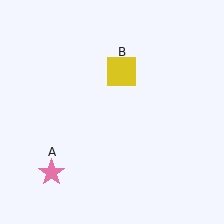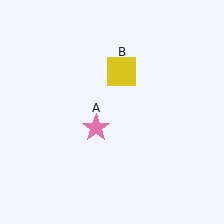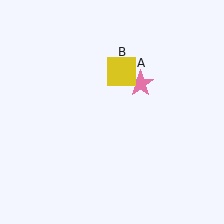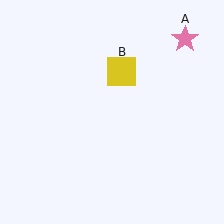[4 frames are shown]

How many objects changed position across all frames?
1 object changed position: pink star (object A).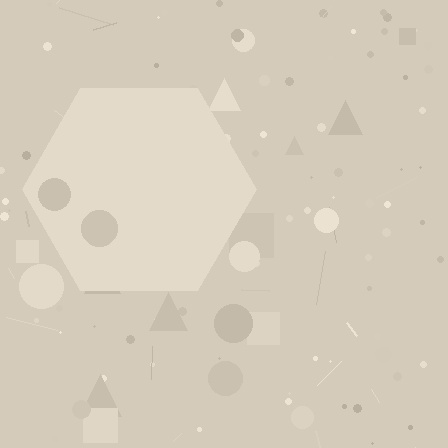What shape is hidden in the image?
A hexagon is hidden in the image.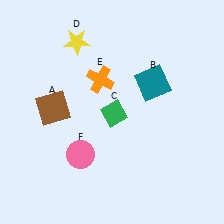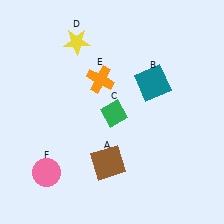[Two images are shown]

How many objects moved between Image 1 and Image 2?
2 objects moved between the two images.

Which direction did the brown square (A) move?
The brown square (A) moved right.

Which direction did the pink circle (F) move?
The pink circle (F) moved left.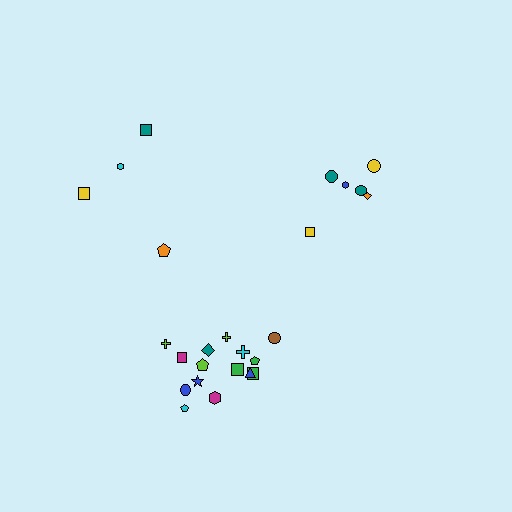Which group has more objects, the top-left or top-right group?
The top-right group.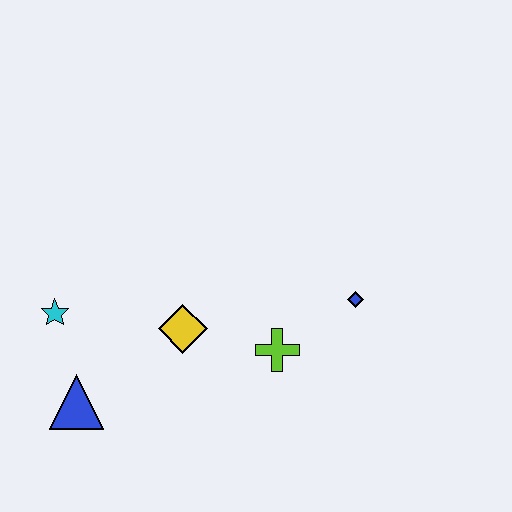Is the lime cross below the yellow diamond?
Yes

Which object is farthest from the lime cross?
The cyan star is farthest from the lime cross.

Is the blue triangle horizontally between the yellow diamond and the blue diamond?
No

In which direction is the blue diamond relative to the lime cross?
The blue diamond is to the right of the lime cross.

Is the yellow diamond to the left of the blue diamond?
Yes